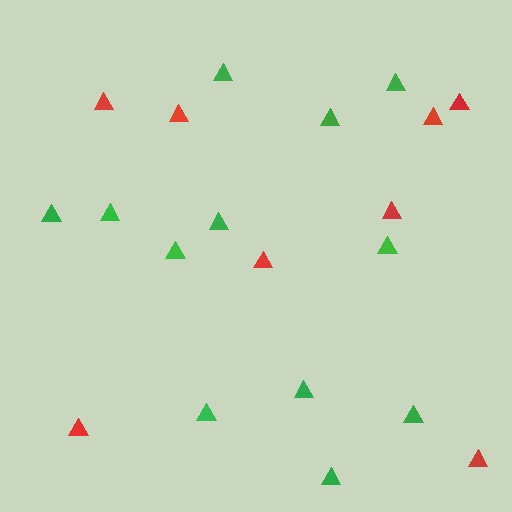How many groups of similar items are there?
There are 2 groups: one group of red triangles (8) and one group of green triangles (12).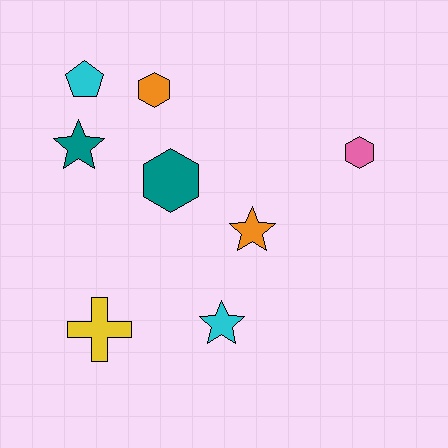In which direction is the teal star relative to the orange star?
The teal star is to the left of the orange star.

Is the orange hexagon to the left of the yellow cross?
No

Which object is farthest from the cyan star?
The cyan pentagon is farthest from the cyan star.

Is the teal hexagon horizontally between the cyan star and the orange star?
No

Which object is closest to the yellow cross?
The cyan star is closest to the yellow cross.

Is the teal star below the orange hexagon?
Yes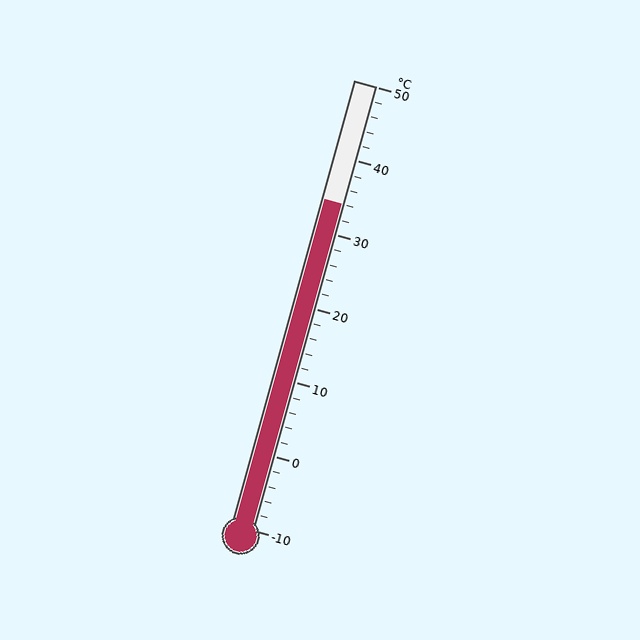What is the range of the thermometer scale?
The thermometer scale ranges from -10°C to 50°C.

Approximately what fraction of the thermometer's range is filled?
The thermometer is filled to approximately 75% of its range.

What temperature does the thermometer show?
The thermometer shows approximately 34°C.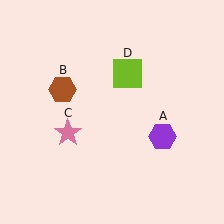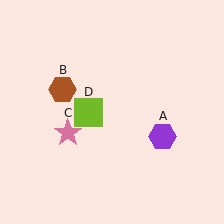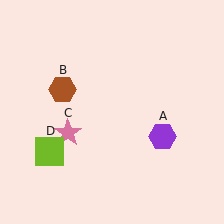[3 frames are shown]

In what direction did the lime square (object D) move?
The lime square (object D) moved down and to the left.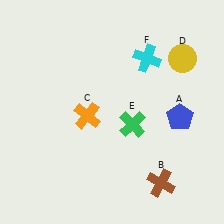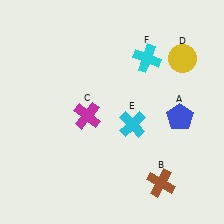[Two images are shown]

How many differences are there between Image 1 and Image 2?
There are 2 differences between the two images.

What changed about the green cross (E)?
In Image 1, E is green. In Image 2, it changed to cyan.